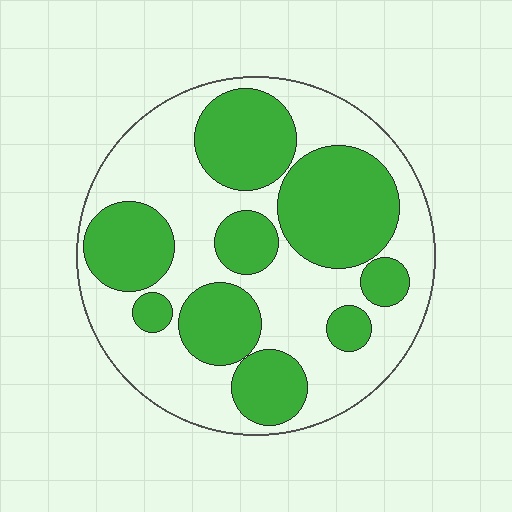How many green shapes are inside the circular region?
9.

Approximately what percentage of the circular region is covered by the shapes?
Approximately 45%.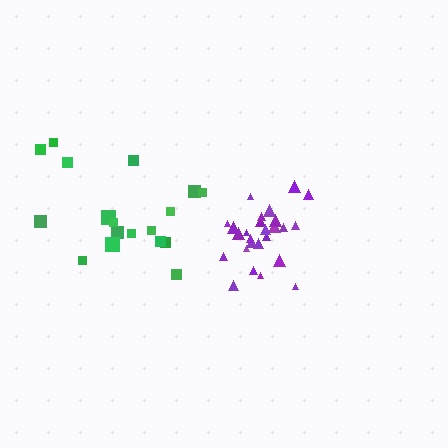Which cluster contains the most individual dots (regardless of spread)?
Purple (26).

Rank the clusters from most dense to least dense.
purple, green.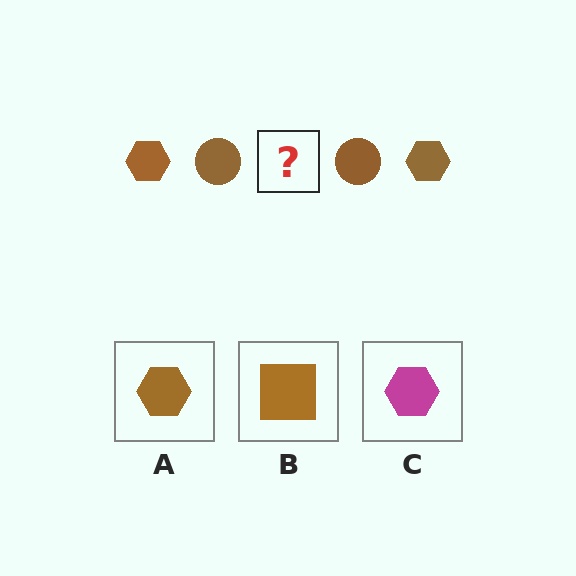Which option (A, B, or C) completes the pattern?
A.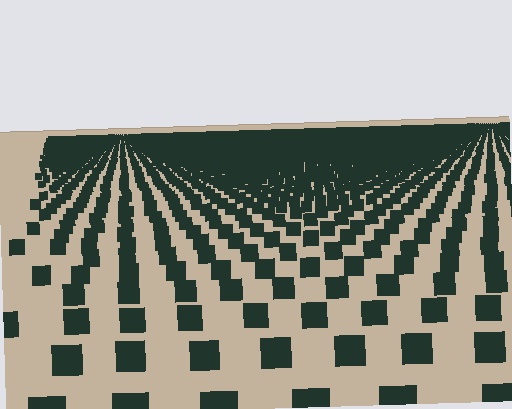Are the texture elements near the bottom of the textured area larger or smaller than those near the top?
Larger. Near the bottom, elements are closer to the viewer and appear at a bigger on-screen size.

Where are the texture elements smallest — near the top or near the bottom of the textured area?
Near the top.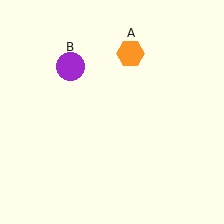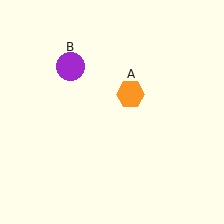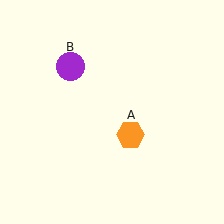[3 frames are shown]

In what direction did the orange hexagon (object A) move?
The orange hexagon (object A) moved down.